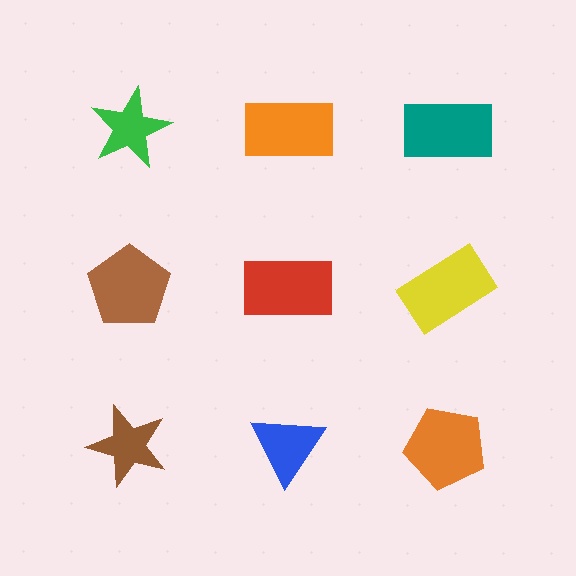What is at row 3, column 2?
A blue triangle.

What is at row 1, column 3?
A teal rectangle.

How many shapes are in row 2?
3 shapes.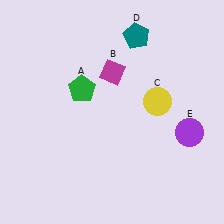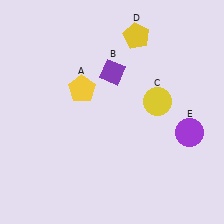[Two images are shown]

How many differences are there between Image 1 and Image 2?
There are 3 differences between the two images.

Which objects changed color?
A changed from green to yellow. B changed from magenta to purple. D changed from teal to yellow.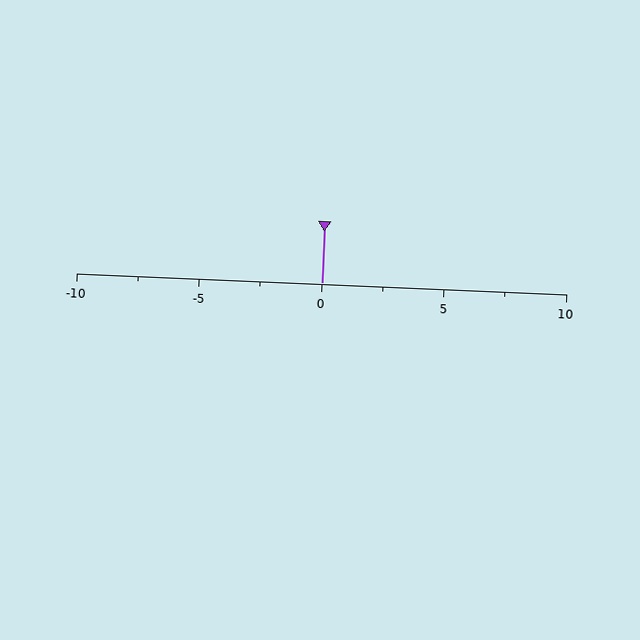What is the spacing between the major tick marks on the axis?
The major ticks are spaced 5 apart.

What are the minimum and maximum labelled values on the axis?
The axis runs from -10 to 10.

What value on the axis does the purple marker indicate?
The marker indicates approximately 0.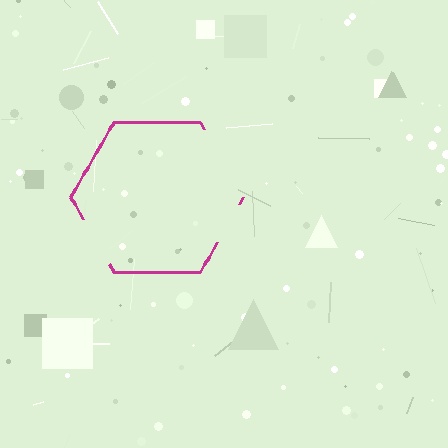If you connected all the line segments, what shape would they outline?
They would outline a hexagon.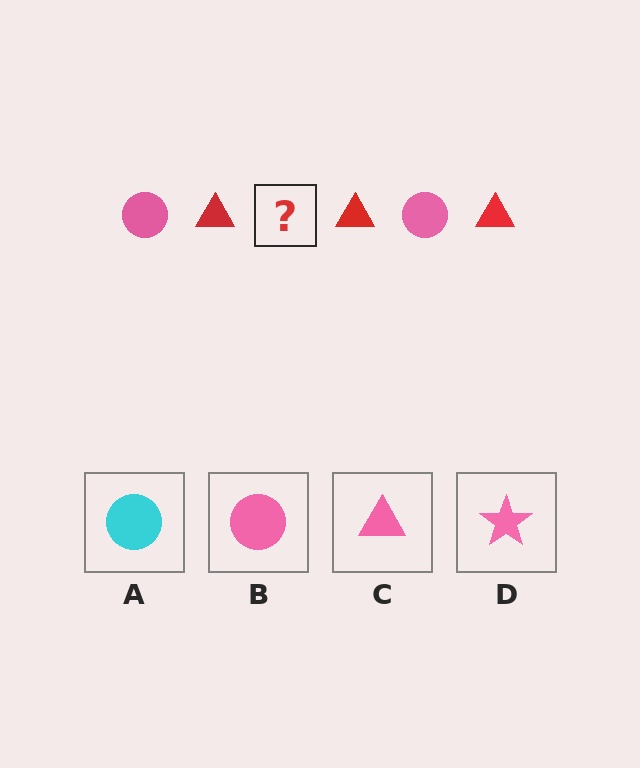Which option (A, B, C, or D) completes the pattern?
B.